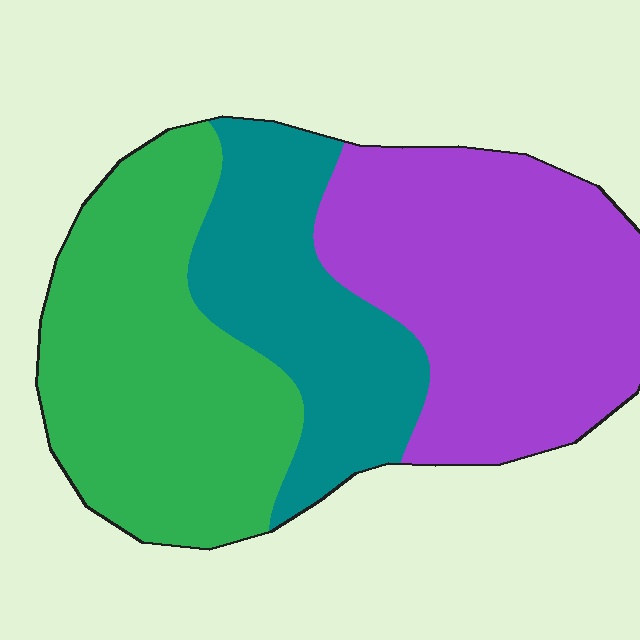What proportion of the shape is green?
Green takes up about three eighths (3/8) of the shape.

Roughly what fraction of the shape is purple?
Purple covers 39% of the shape.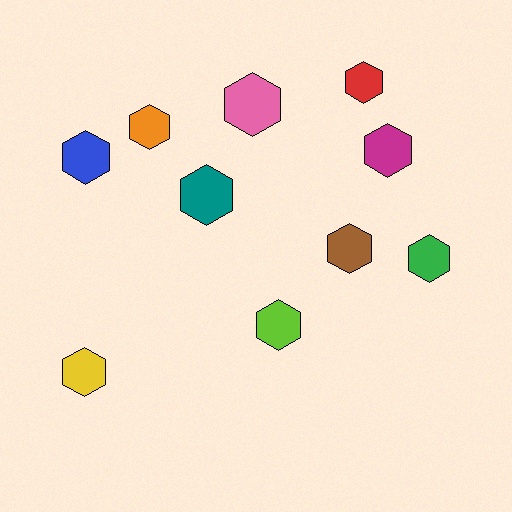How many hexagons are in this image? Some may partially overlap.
There are 10 hexagons.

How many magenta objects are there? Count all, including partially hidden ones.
There is 1 magenta object.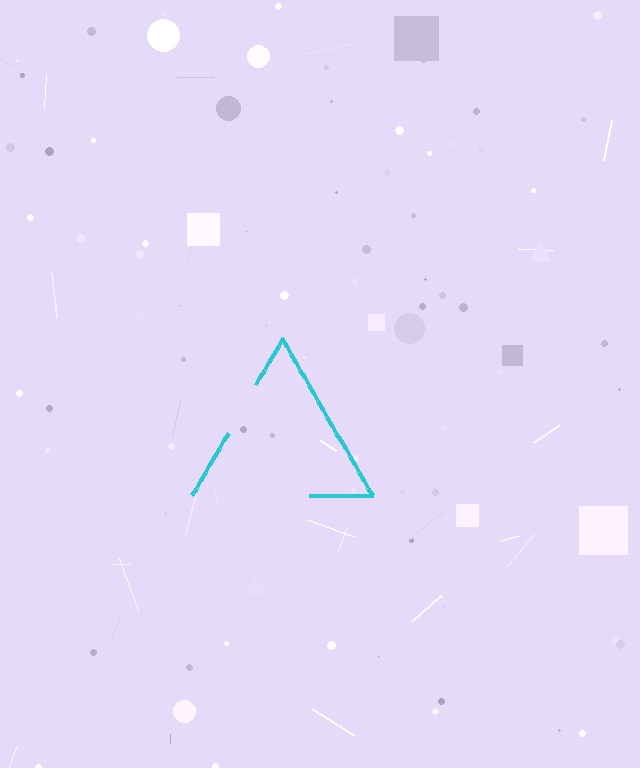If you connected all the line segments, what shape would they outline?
They would outline a triangle.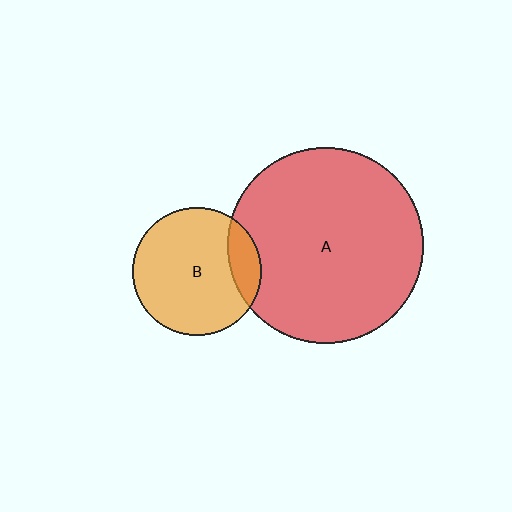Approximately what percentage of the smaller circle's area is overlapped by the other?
Approximately 15%.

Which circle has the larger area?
Circle A (red).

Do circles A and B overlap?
Yes.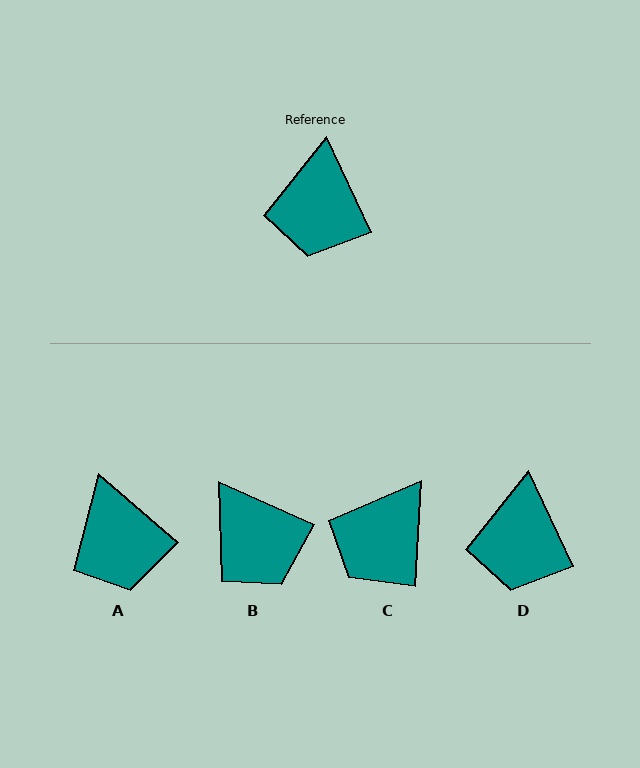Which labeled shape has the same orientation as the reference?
D.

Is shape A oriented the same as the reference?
No, it is off by about 24 degrees.